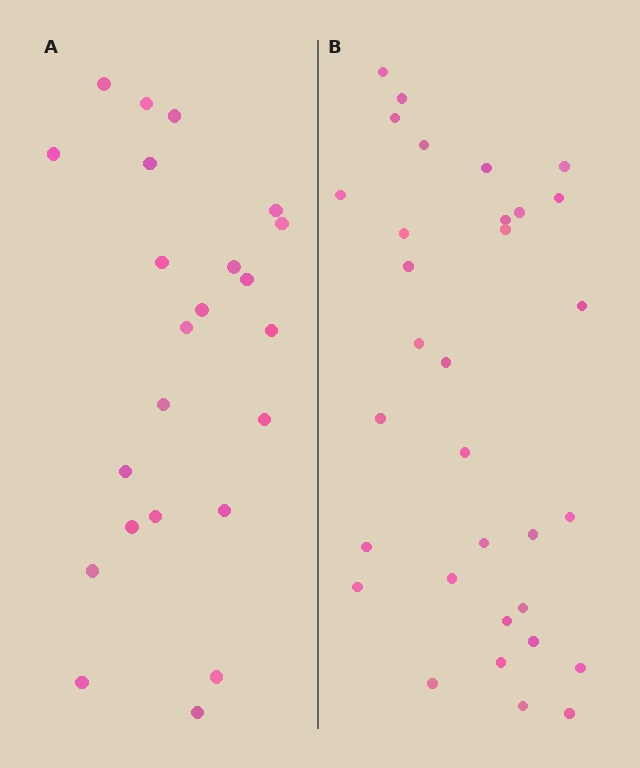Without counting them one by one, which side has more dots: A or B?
Region B (the right region) has more dots.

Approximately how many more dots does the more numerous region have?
Region B has roughly 8 or so more dots than region A.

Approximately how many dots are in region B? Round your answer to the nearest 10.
About 30 dots. (The exact count is 32, which rounds to 30.)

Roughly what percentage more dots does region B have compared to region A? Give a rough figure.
About 40% more.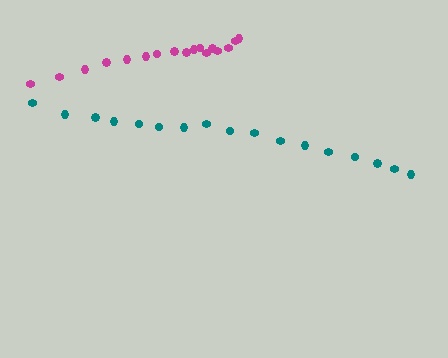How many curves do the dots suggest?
There are 2 distinct paths.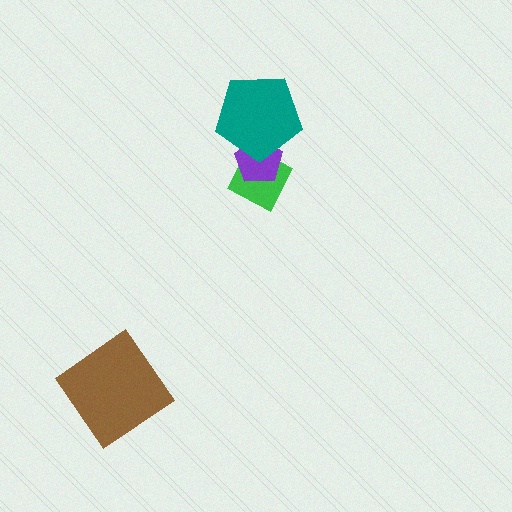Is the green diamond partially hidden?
Yes, it is partially covered by another shape.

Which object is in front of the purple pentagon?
The teal pentagon is in front of the purple pentagon.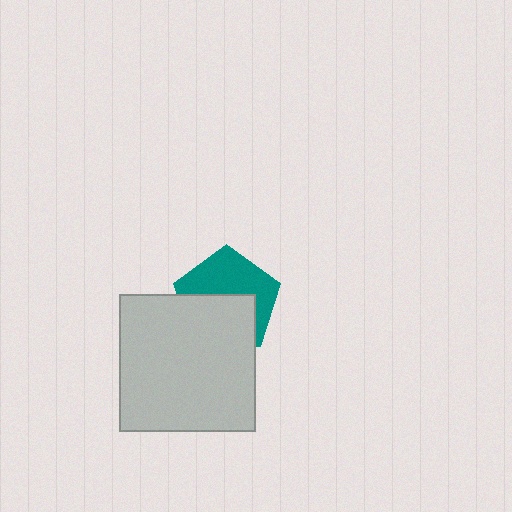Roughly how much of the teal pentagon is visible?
About half of it is visible (roughly 51%).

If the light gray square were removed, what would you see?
You would see the complete teal pentagon.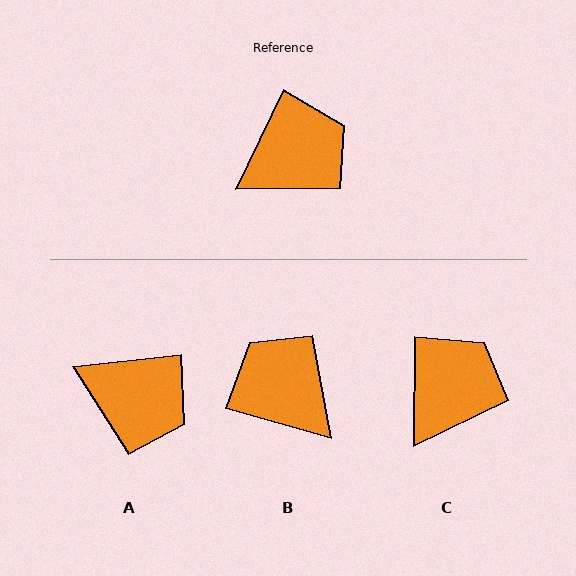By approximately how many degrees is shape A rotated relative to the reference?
Approximately 58 degrees clockwise.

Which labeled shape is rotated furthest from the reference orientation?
B, about 100 degrees away.